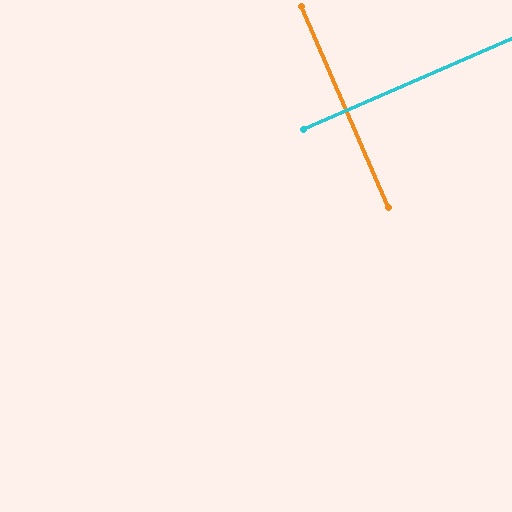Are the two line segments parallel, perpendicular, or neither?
Perpendicular — they meet at approximately 90°.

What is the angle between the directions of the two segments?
Approximately 90 degrees.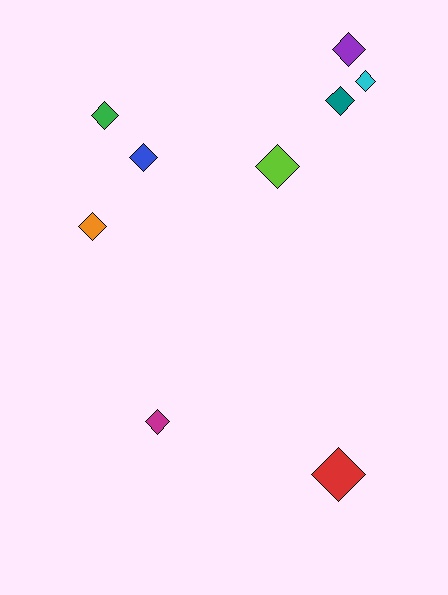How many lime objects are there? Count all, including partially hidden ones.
There is 1 lime object.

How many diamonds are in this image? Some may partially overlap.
There are 9 diamonds.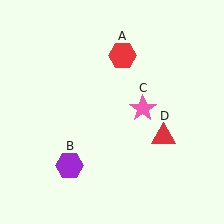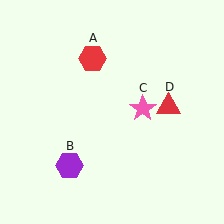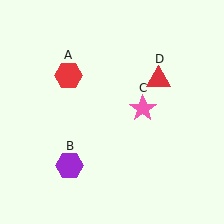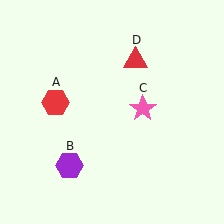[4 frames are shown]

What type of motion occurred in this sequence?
The red hexagon (object A), red triangle (object D) rotated counterclockwise around the center of the scene.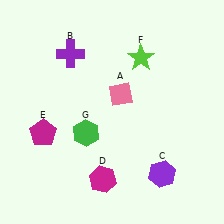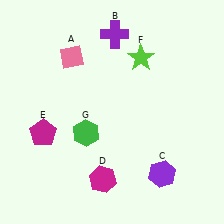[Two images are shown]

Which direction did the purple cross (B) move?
The purple cross (B) moved right.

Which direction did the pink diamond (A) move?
The pink diamond (A) moved left.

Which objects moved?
The objects that moved are: the pink diamond (A), the purple cross (B).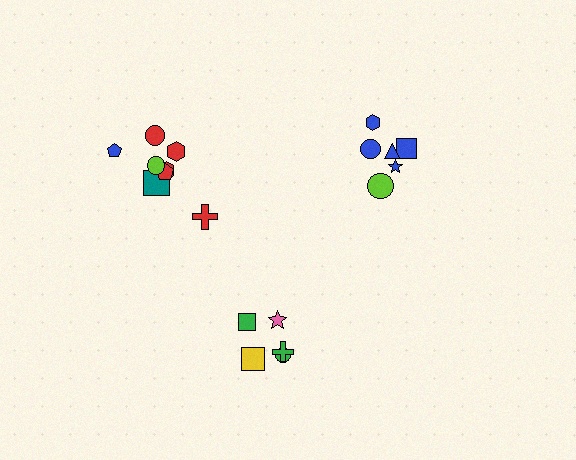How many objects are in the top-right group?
There are 6 objects.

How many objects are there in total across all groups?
There are 19 objects.